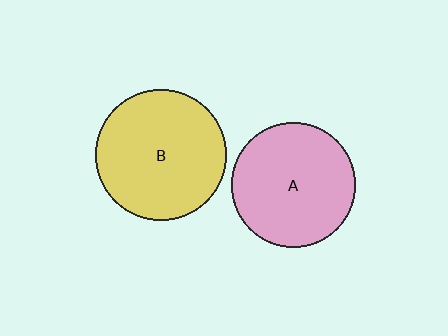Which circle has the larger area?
Circle B (yellow).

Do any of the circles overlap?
No, none of the circles overlap.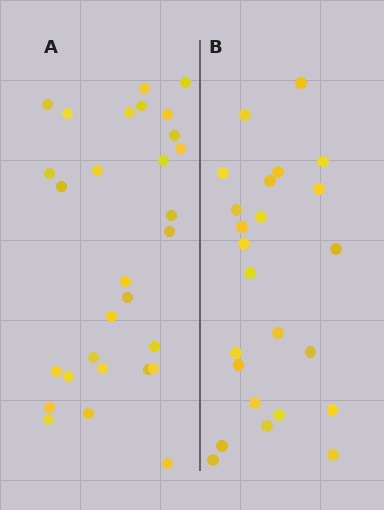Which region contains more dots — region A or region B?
Region A (the left region) has more dots.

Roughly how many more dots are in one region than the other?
Region A has about 5 more dots than region B.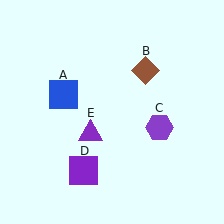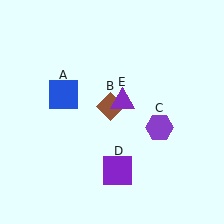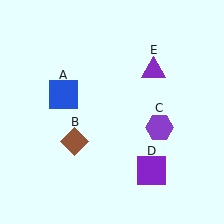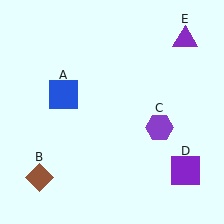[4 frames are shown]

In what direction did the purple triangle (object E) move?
The purple triangle (object E) moved up and to the right.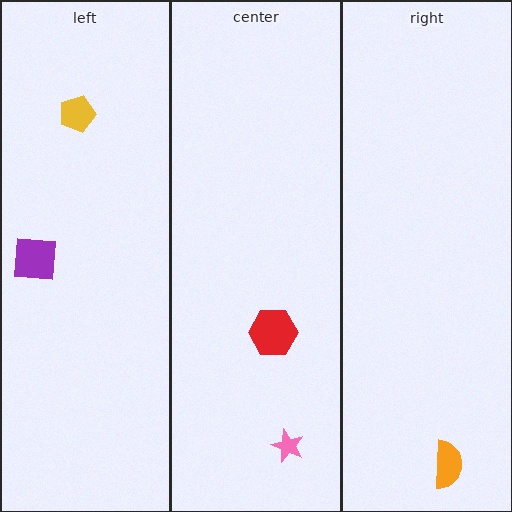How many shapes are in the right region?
1.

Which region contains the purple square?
The left region.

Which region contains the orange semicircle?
The right region.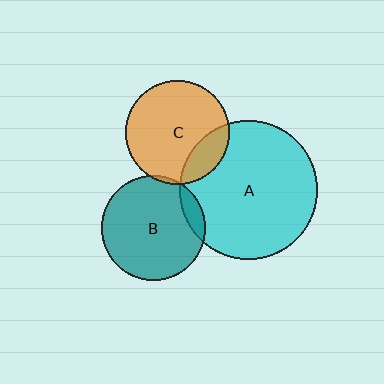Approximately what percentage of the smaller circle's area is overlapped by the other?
Approximately 5%.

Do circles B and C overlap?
Yes.